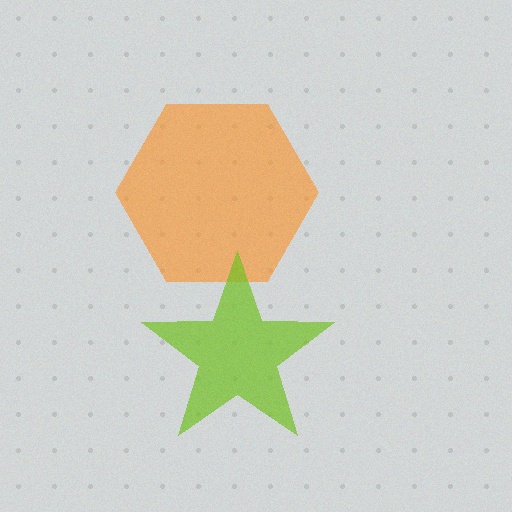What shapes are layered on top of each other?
The layered shapes are: an orange hexagon, a lime star.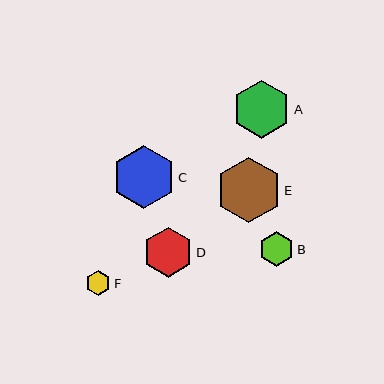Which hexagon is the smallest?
Hexagon F is the smallest with a size of approximately 25 pixels.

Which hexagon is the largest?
Hexagon E is the largest with a size of approximately 65 pixels.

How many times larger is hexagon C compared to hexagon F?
Hexagon C is approximately 2.5 times the size of hexagon F.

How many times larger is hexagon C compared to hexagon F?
Hexagon C is approximately 2.5 times the size of hexagon F.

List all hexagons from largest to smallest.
From largest to smallest: E, C, A, D, B, F.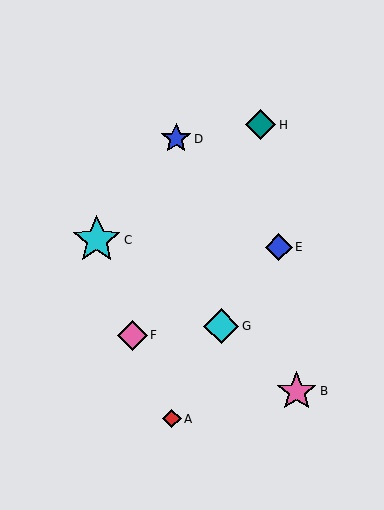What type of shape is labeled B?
Shape B is a pink star.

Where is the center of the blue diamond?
The center of the blue diamond is at (279, 247).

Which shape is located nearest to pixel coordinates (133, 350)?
The pink diamond (labeled F) at (132, 335) is nearest to that location.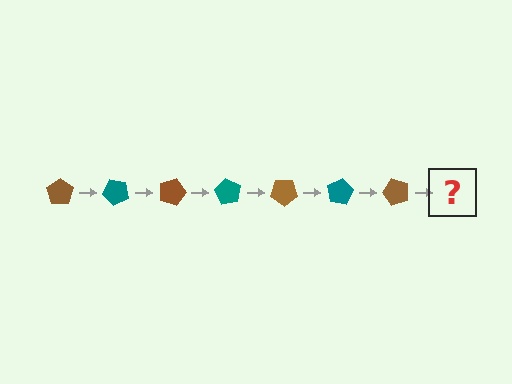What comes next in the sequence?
The next element should be a teal pentagon, rotated 315 degrees from the start.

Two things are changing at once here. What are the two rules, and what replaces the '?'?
The two rules are that it rotates 45 degrees each step and the color cycles through brown and teal. The '?' should be a teal pentagon, rotated 315 degrees from the start.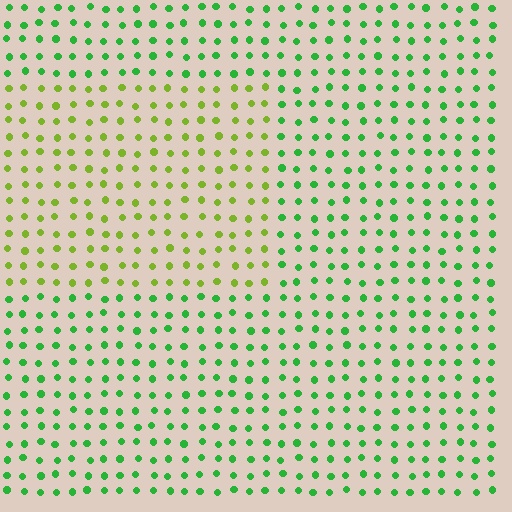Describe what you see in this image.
The image is filled with small green elements in a uniform arrangement. A rectangle-shaped region is visible where the elements are tinted to a slightly different hue, forming a subtle color boundary.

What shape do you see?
I see a rectangle.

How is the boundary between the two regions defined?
The boundary is defined purely by a slight shift in hue (about 42 degrees). Spacing, size, and orientation are identical on both sides.